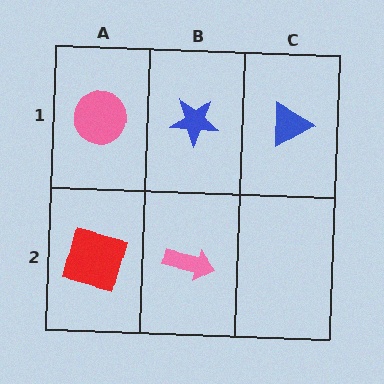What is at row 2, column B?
A pink arrow.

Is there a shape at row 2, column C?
No, that cell is empty.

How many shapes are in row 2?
2 shapes.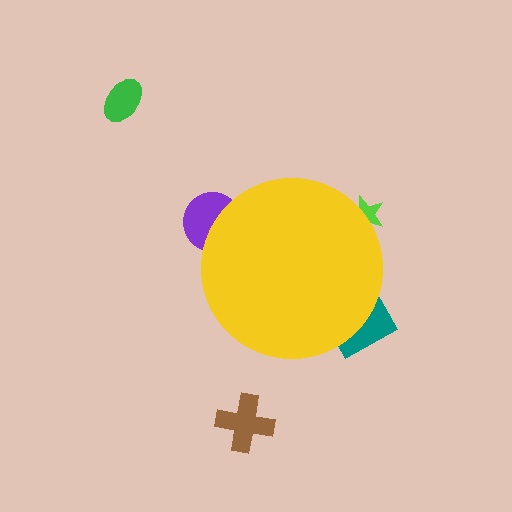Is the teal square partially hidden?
Yes, the teal square is partially hidden behind the yellow circle.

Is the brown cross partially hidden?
No, the brown cross is fully visible.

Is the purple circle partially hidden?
Yes, the purple circle is partially hidden behind the yellow circle.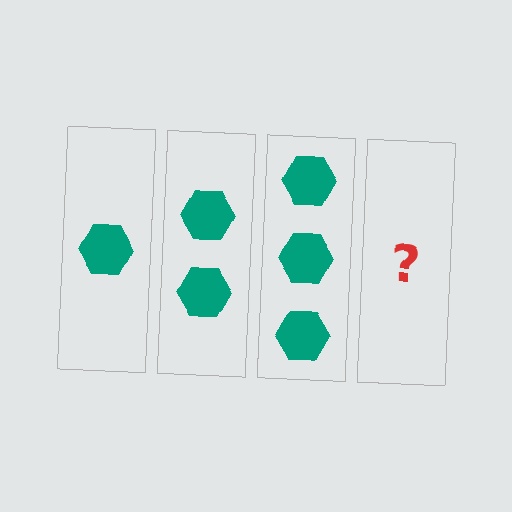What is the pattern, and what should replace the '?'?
The pattern is that each step adds one more hexagon. The '?' should be 4 hexagons.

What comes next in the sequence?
The next element should be 4 hexagons.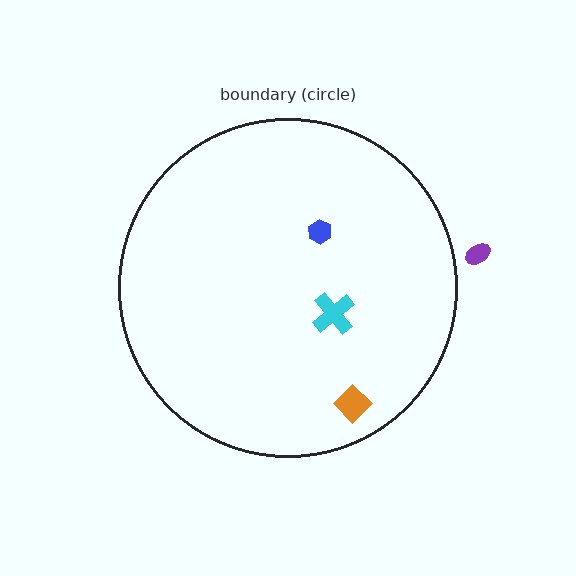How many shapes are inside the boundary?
3 inside, 1 outside.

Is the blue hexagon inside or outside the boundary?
Inside.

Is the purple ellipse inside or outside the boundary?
Outside.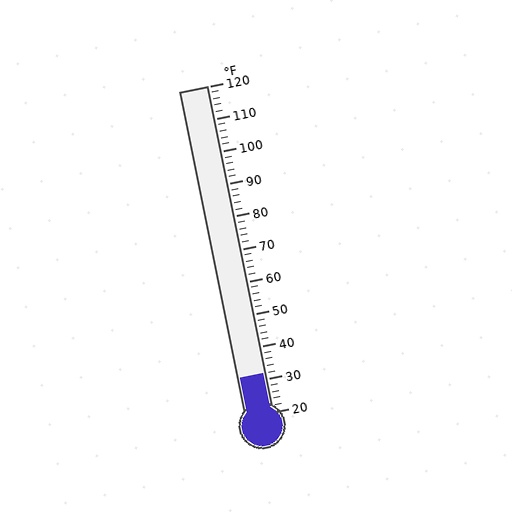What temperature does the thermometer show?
The thermometer shows approximately 32°F.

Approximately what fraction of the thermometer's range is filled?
The thermometer is filled to approximately 10% of its range.